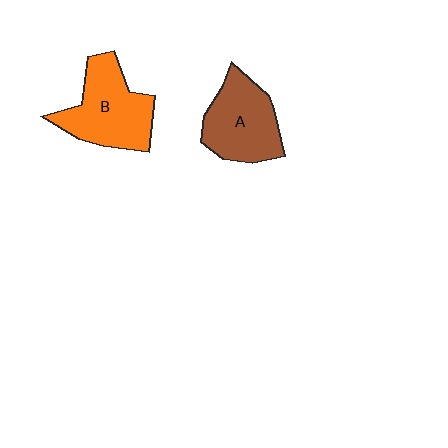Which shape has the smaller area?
Shape A (brown).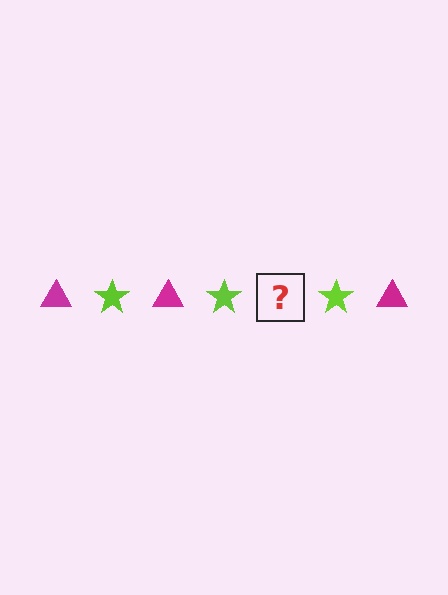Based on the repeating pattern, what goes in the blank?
The blank should be a magenta triangle.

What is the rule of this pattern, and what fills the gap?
The rule is that the pattern alternates between magenta triangle and lime star. The gap should be filled with a magenta triangle.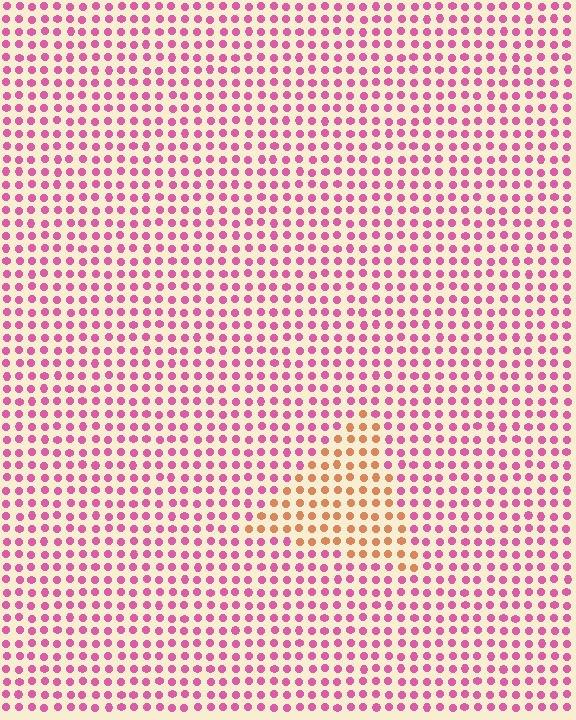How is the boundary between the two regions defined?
The boundary is defined purely by a slight shift in hue (about 56 degrees). Spacing, size, and orientation are identical on both sides.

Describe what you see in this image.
The image is filled with small pink elements in a uniform arrangement. A triangle-shaped region is visible where the elements are tinted to a slightly different hue, forming a subtle color boundary.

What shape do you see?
I see a triangle.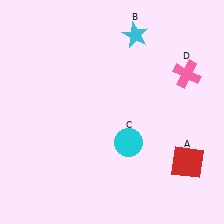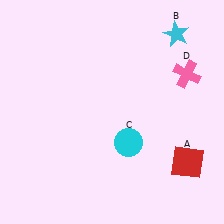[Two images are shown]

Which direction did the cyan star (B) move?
The cyan star (B) moved right.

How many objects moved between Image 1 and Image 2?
1 object moved between the two images.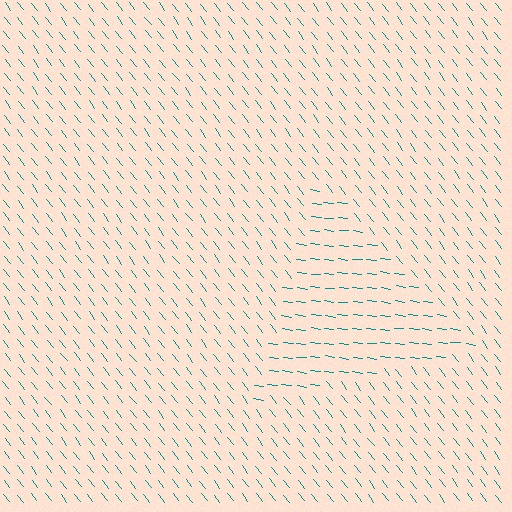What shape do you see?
I see a triangle.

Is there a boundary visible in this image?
Yes, there is a texture boundary formed by a change in line orientation.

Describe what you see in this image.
The image is filled with small teal line segments. A triangle region in the image has lines oriented differently from the surrounding lines, creating a visible texture boundary.